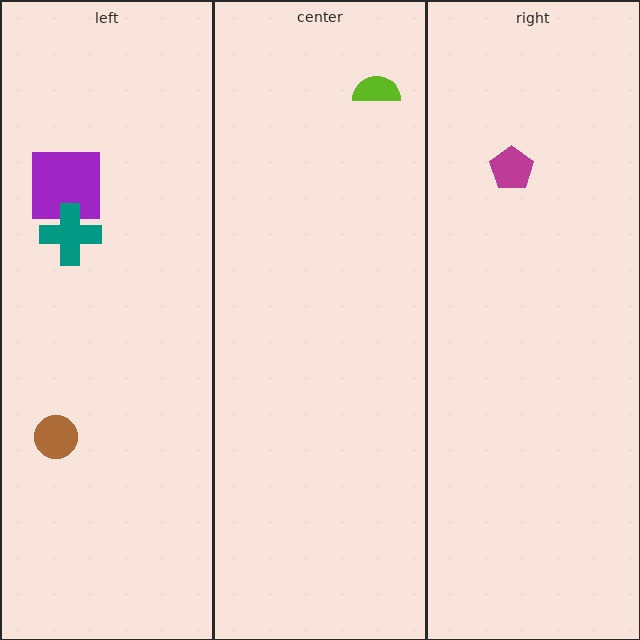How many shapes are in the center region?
1.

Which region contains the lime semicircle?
The center region.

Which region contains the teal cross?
The left region.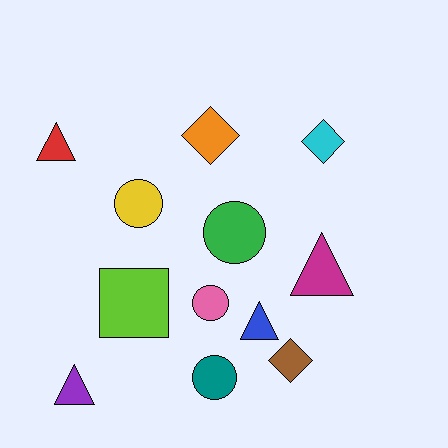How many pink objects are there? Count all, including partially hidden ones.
There is 1 pink object.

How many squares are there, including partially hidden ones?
There is 1 square.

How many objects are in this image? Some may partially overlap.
There are 12 objects.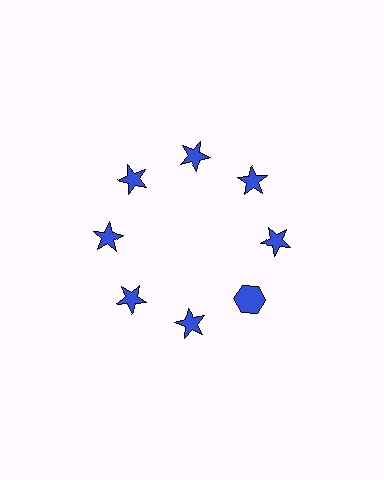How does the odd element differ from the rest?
It has a different shape: hexagon instead of star.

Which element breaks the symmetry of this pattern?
The blue hexagon at roughly the 4 o'clock position breaks the symmetry. All other shapes are blue stars.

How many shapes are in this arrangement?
There are 8 shapes arranged in a ring pattern.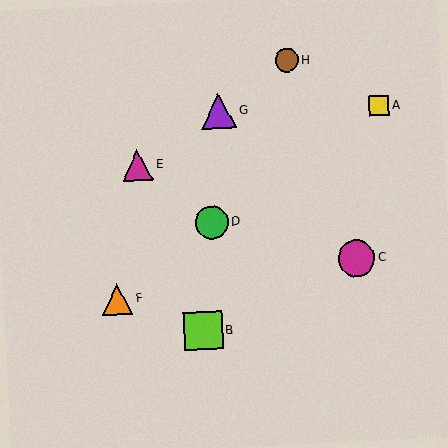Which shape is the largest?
The lime square (labeled B) is the largest.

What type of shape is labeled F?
Shape F is an orange triangle.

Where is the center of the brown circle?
The center of the brown circle is at (286, 60).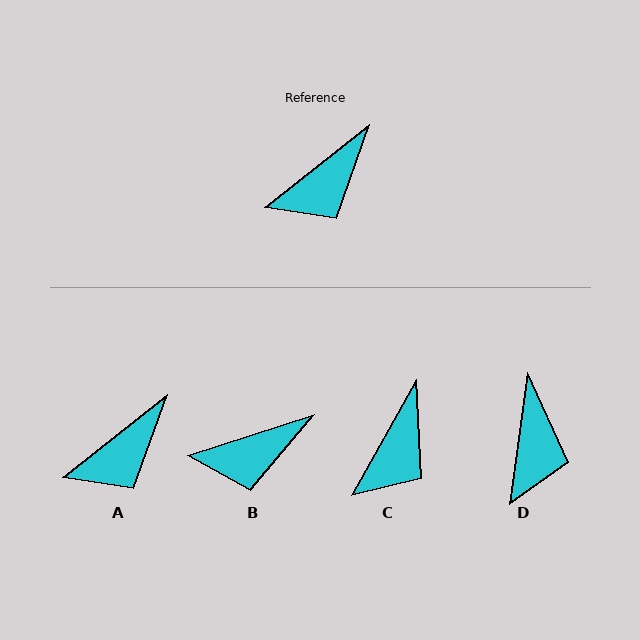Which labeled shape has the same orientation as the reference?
A.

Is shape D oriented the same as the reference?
No, it is off by about 44 degrees.